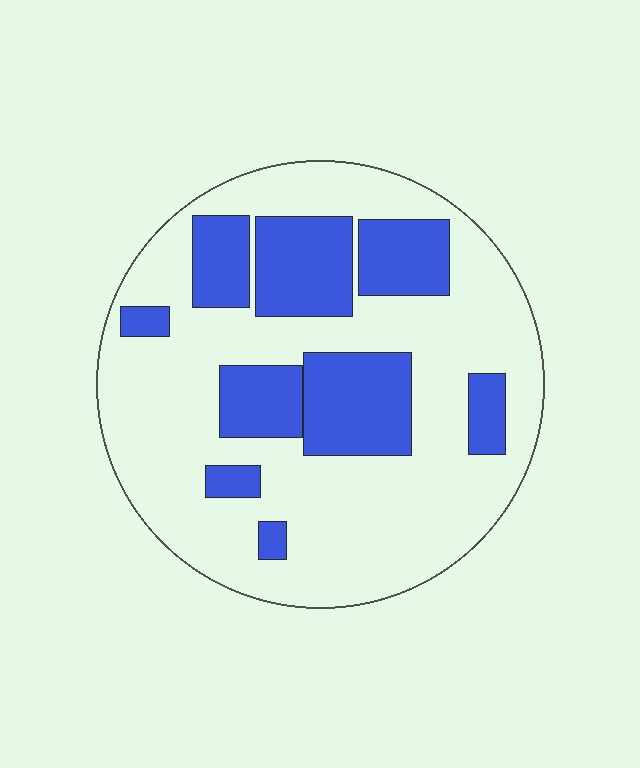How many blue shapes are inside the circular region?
9.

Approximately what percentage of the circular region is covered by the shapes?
Approximately 30%.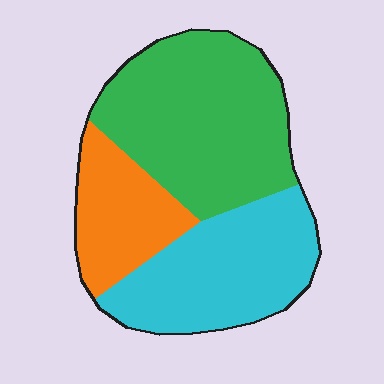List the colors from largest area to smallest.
From largest to smallest: green, cyan, orange.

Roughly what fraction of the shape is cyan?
Cyan takes up about one third (1/3) of the shape.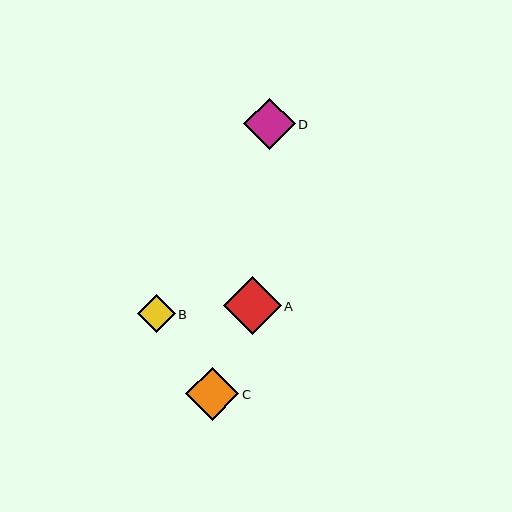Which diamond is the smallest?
Diamond B is the smallest with a size of approximately 38 pixels.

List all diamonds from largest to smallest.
From largest to smallest: A, C, D, B.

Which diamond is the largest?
Diamond A is the largest with a size of approximately 57 pixels.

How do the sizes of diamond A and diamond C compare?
Diamond A and diamond C are approximately the same size.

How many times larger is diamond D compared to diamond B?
Diamond D is approximately 1.4 times the size of diamond B.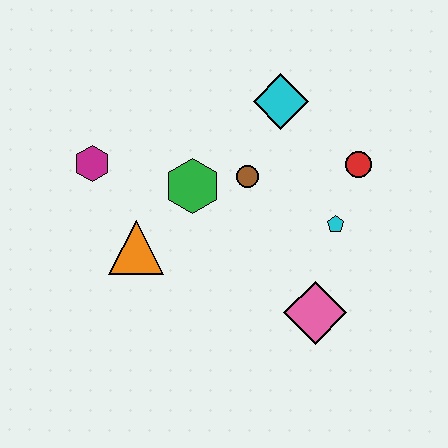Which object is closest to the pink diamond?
The cyan pentagon is closest to the pink diamond.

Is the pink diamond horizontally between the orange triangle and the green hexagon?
No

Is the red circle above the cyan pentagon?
Yes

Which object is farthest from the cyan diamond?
The pink diamond is farthest from the cyan diamond.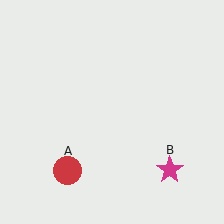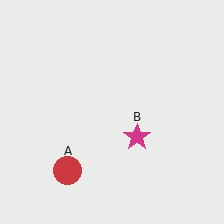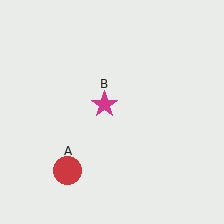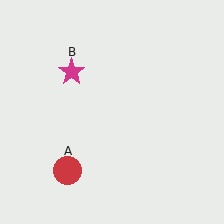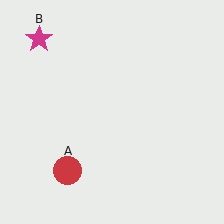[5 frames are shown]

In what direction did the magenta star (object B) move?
The magenta star (object B) moved up and to the left.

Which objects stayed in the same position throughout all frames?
Red circle (object A) remained stationary.